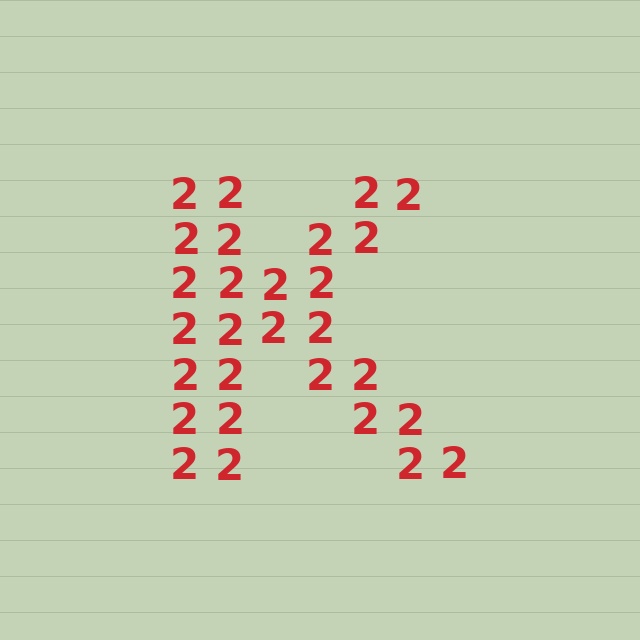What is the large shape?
The large shape is the letter K.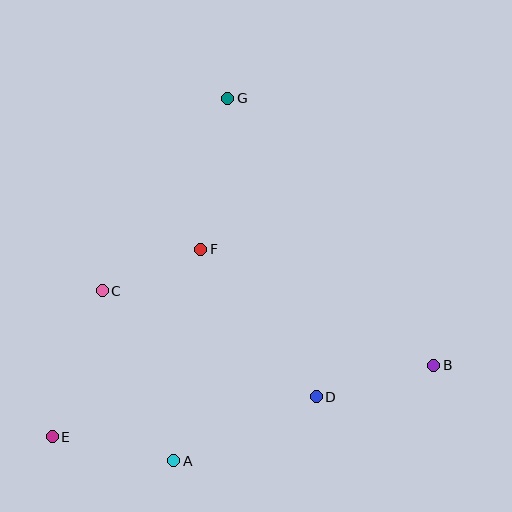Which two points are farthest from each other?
Points B and E are farthest from each other.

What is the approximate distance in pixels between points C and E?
The distance between C and E is approximately 154 pixels.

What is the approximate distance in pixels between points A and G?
The distance between A and G is approximately 367 pixels.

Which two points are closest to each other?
Points C and F are closest to each other.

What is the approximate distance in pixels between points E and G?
The distance between E and G is approximately 381 pixels.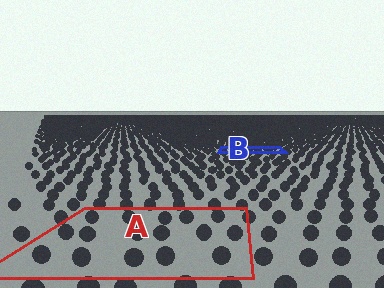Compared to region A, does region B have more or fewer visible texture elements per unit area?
Region B has more texture elements per unit area — they are packed more densely because it is farther away.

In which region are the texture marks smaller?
The texture marks are smaller in region B, because it is farther away.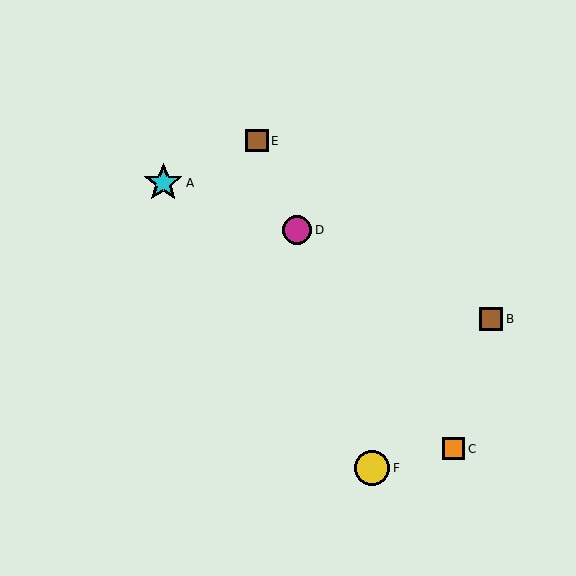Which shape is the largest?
The cyan star (labeled A) is the largest.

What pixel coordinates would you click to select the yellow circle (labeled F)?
Click at (372, 468) to select the yellow circle F.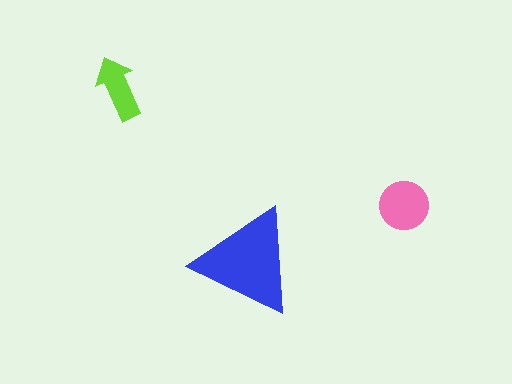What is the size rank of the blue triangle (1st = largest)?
1st.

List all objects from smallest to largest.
The lime arrow, the pink circle, the blue triangle.